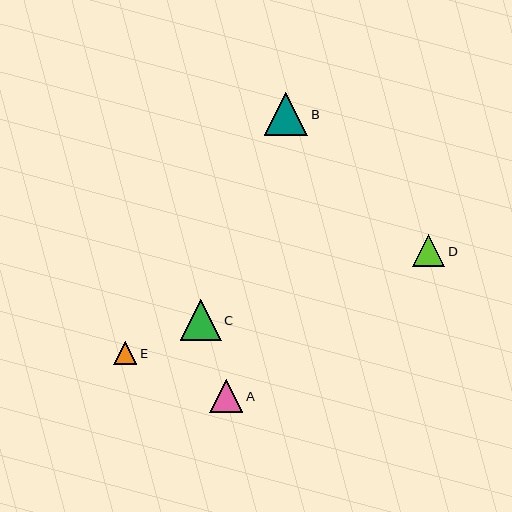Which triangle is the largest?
Triangle B is the largest with a size of approximately 43 pixels.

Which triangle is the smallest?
Triangle E is the smallest with a size of approximately 24 pixels.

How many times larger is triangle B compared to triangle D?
Triangle B is approximately 1.3 times the size of triangle D.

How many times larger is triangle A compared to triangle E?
Triangle A is approximately 1.4 times the size of triangle E.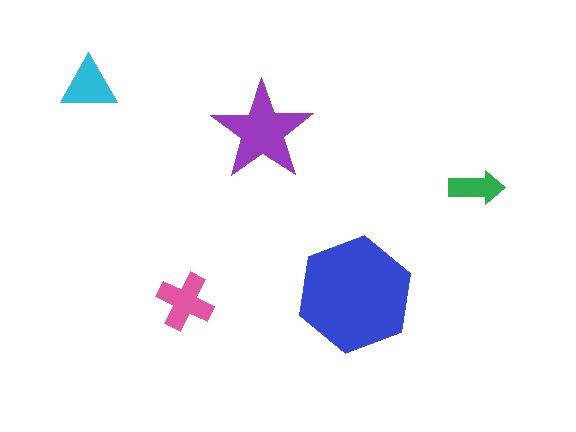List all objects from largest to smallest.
The blue hexagon, the purple star, the pink cross, the cyan triangle, the green arrow.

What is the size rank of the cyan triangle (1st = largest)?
4th.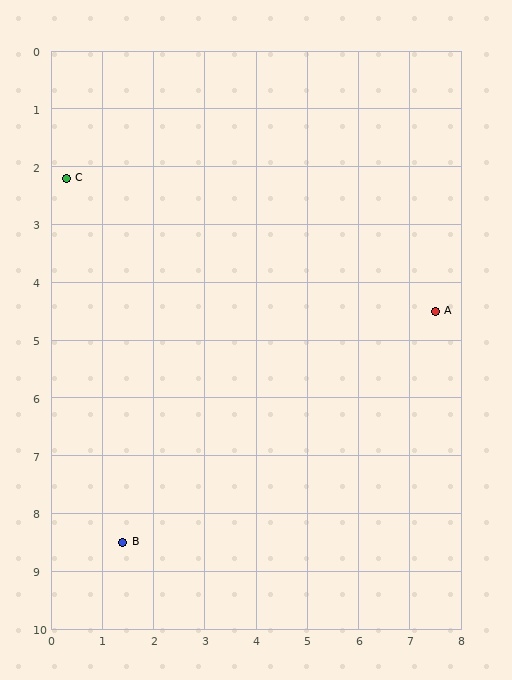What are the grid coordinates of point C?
Point C is at approximately (0.3, 2.2).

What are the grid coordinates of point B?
Point B is at approximately (1.4, 8.5).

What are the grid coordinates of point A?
Point A is at approximately (7.5, 4.5).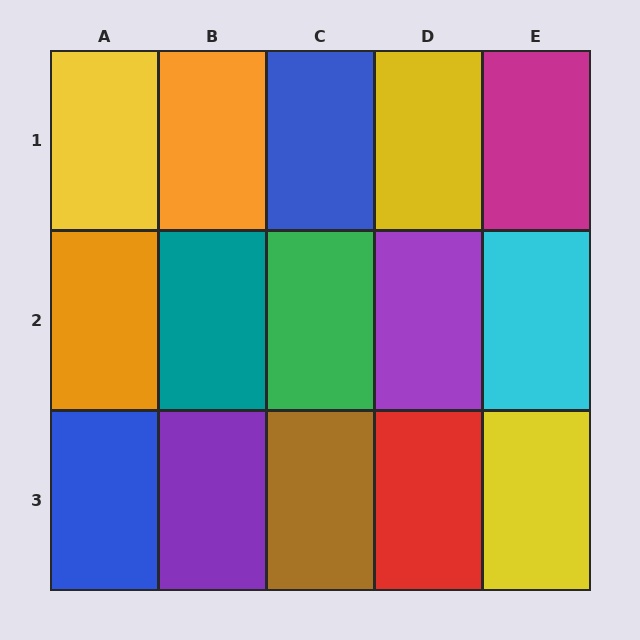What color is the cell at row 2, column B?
Teal.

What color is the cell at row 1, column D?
Yellow.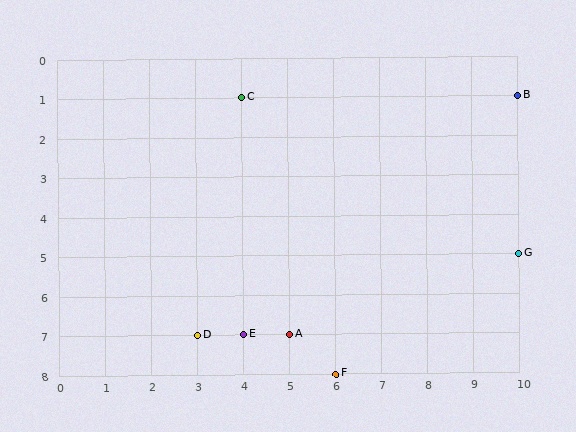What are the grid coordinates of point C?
Point C is at grid coordinates (4, 1).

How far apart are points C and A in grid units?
Points C and A are 1 column and 6 rows apart (about 6.1 grid units diagonally).